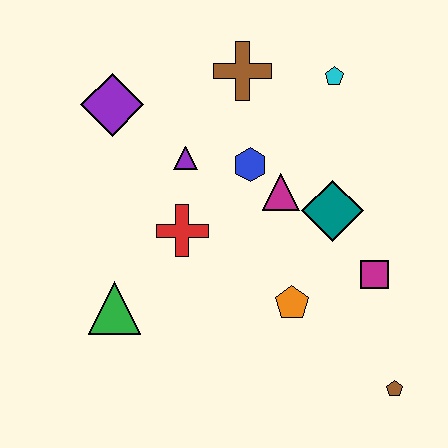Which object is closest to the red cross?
The purple triangle is closest to the red cross.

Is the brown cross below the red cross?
No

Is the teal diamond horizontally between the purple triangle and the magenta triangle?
No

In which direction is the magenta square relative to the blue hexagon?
The magenta square is to the right of the blue hexagon.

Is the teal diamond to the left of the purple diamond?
No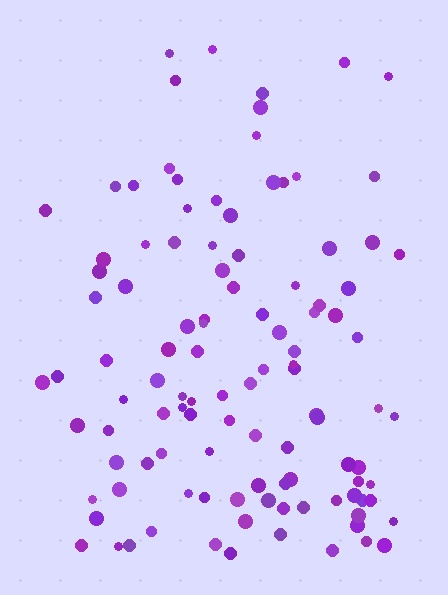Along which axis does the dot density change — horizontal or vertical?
Vertical.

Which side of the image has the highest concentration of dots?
The bottom.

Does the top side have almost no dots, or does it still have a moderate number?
Still a moderate number, just noticeably fewer than the bottom.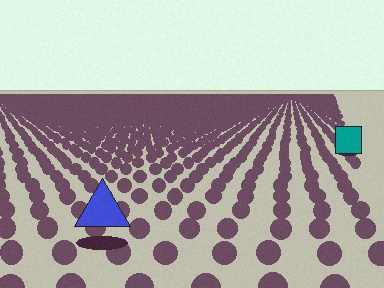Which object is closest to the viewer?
The blue triangle is closest. The texture marks near it are larger and more spread out.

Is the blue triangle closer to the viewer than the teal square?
Yes. The blue triangle is closer — you can tell from the texture gradient: the ground texture is coarser near it.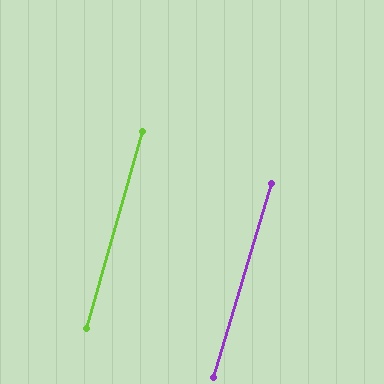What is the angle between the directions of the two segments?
Approximately 1 degree.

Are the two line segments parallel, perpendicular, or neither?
Parallel — their directions differ by only 0.5°.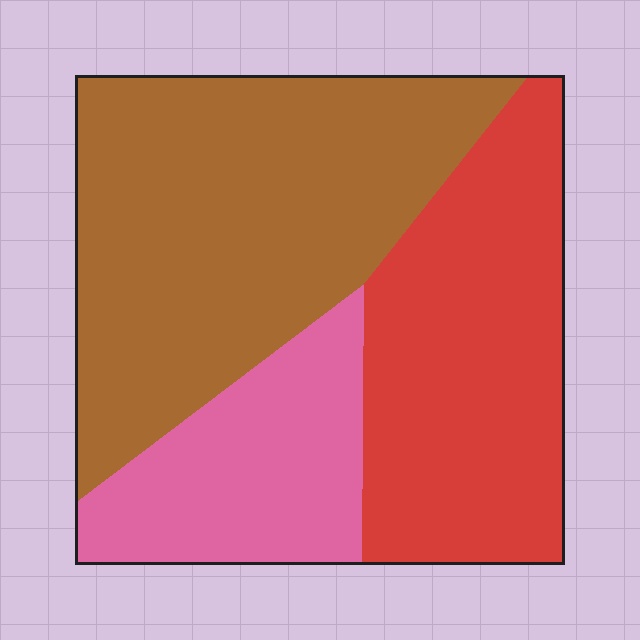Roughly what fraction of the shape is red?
Red takes up between a third and a half of the shape.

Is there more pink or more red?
Red.